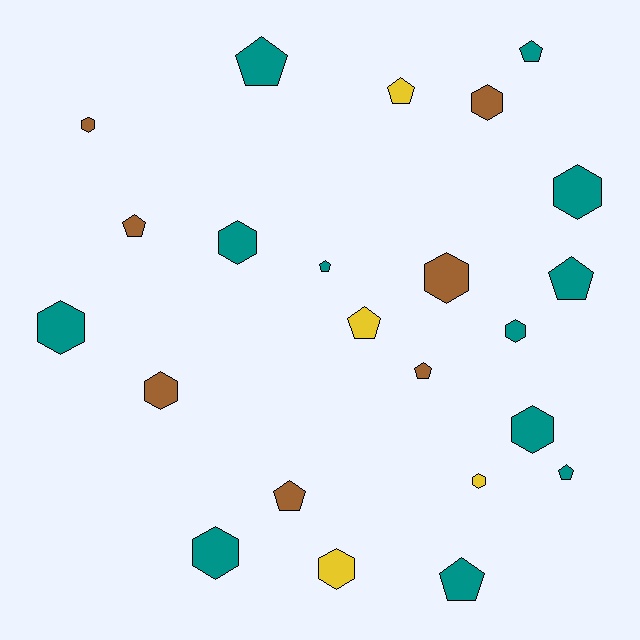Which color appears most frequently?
Teal, with 12 objects.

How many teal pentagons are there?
There are 6 teal pentagons.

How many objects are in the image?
There are 23 objects.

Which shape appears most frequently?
Hexagon, with 12 objects.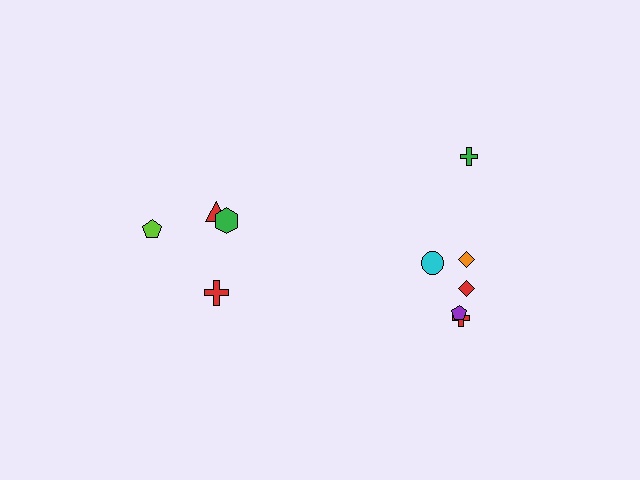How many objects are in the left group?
There are 4 objects.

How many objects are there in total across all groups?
There are 10 objects.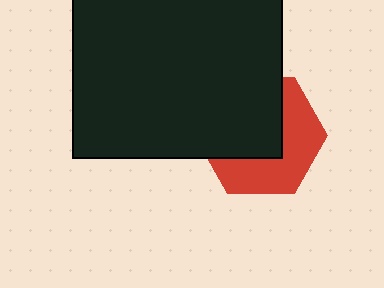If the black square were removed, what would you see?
You would see the complete red hexagon.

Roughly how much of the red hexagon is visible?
About half of it is visible (roughly 47%).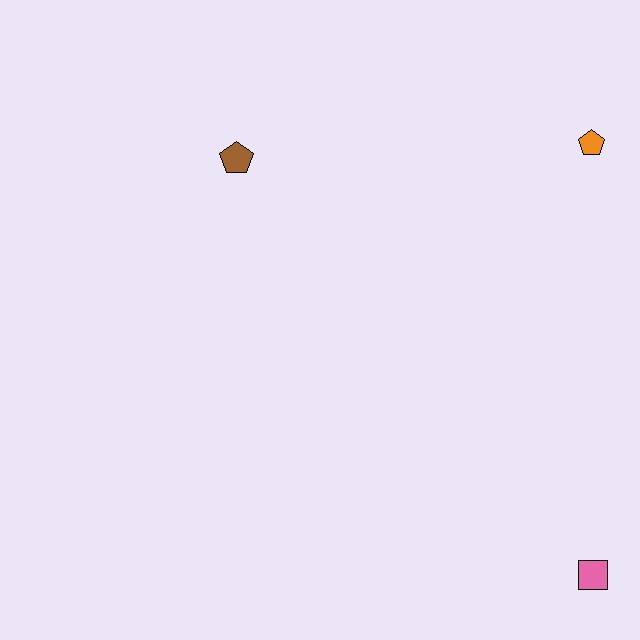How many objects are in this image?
There are 3 objects.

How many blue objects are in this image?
There are no blue objects.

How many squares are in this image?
There is 1 square.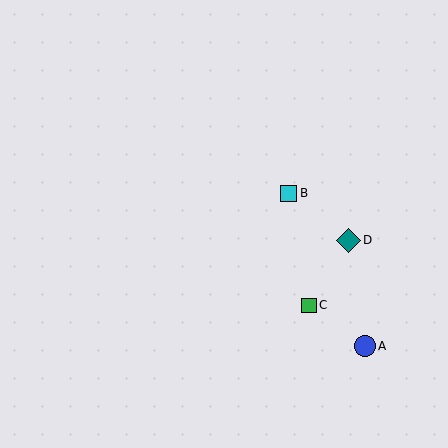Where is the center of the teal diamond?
The center of the teal diamond is at (348, 240).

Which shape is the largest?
The teal diamond (labeled D) is the largest.